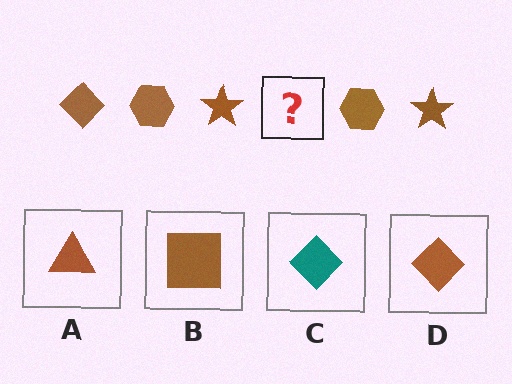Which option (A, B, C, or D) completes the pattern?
D.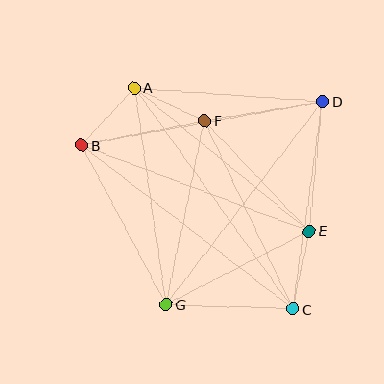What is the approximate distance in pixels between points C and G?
The distance between C and G is approximately 127 pixels.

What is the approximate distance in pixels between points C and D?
The distance between C and D is approximately 209 pixels.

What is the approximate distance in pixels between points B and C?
The distance between B and C is approximately 268 pixels.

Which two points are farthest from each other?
Points A and C are farthest from each other.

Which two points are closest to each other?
Points A and F are closest to each other.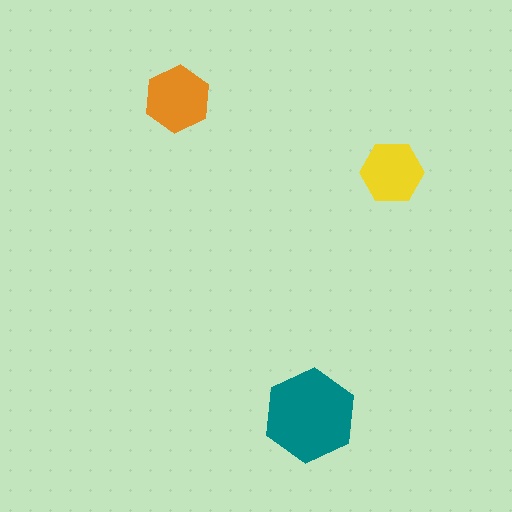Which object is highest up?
The orange hexagon is topmost.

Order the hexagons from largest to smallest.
the teal one, the orange one, the yellow one.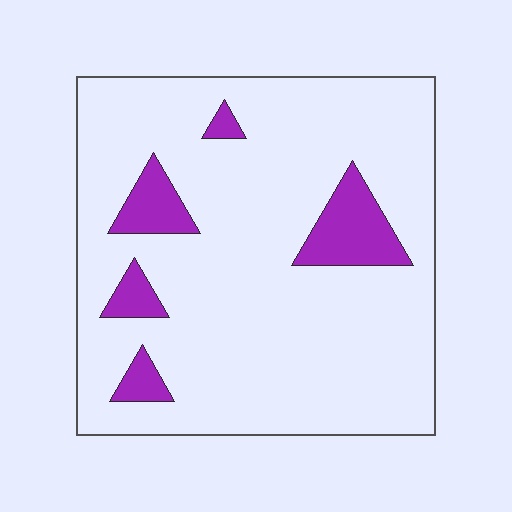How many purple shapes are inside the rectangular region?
5.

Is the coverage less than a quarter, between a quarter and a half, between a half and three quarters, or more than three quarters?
Less than a quarter.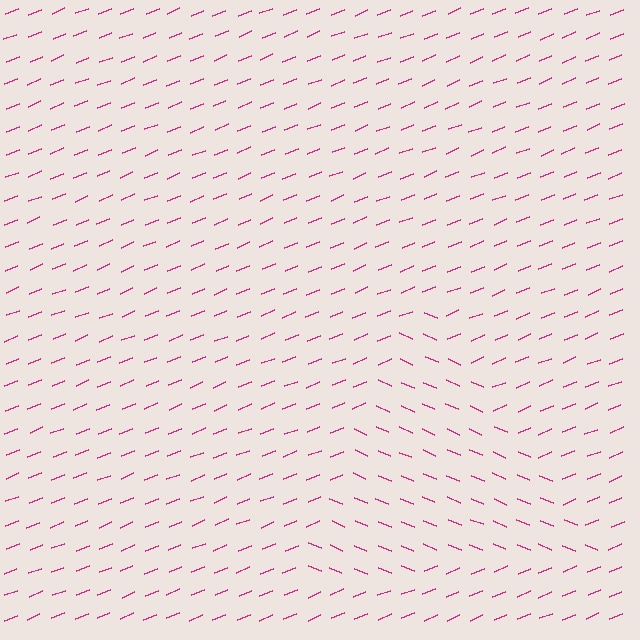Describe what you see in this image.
The image is filled with small magenta line segments. A triangle region in the image has lines oriented differently from the surrounding lines, creating a visible texture boundary.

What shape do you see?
I see a triangle.